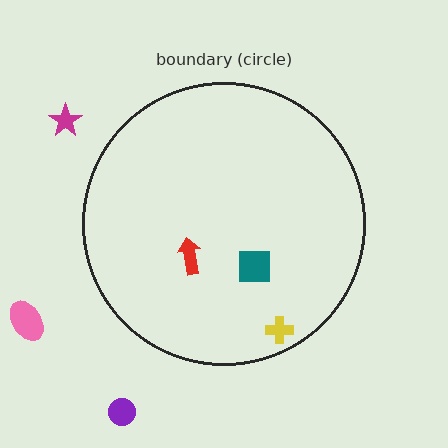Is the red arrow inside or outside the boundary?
Inside.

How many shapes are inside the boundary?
3 inside, 3 outside.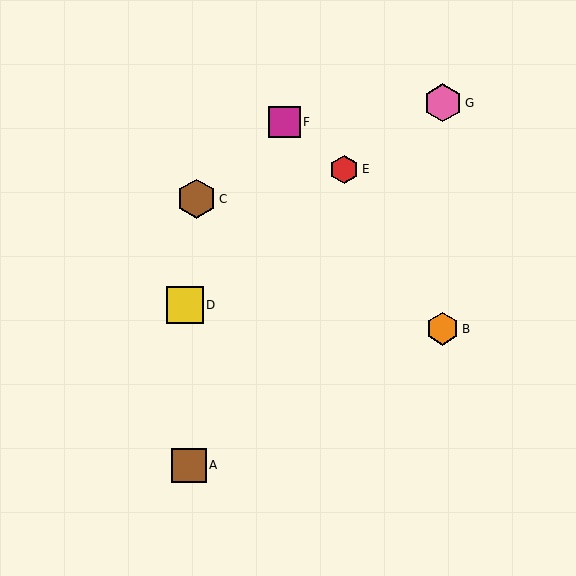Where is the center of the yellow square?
The center of the yellow square is at (185, 305).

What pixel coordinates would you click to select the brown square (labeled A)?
Click at (189, 465) to select the brown square A.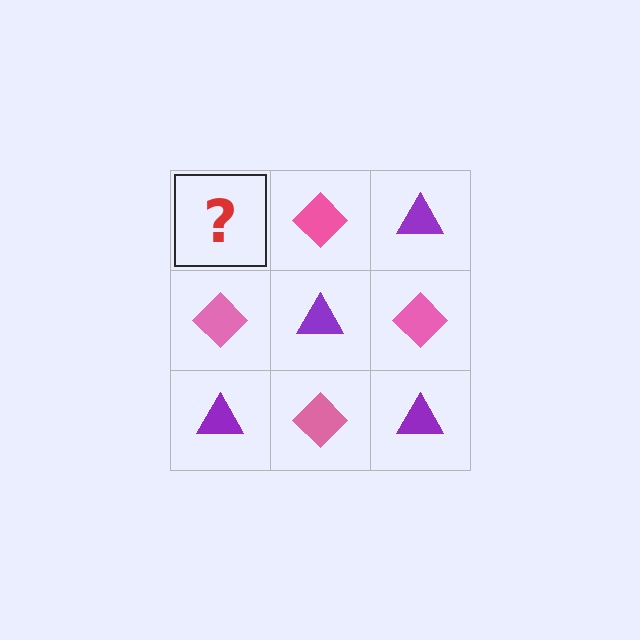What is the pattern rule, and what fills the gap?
The rule is that it alternates purple triangle and pink diamond in a checkerboard pattern. The gap should be filled with a purple triangle.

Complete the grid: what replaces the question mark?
The question mark should be replaced with a purple triangle.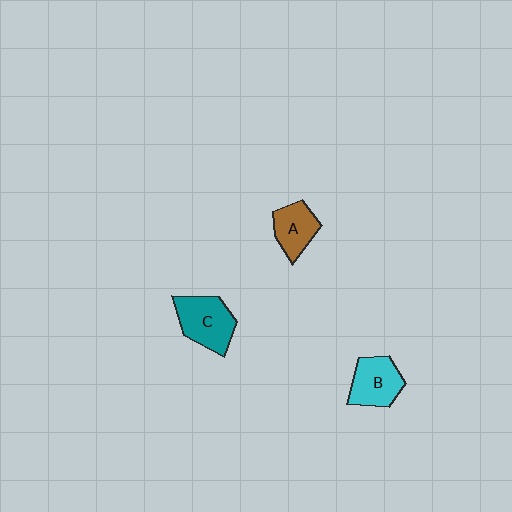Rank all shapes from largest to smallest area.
From largest to smallest: C (teal), B (cyan), A (brown).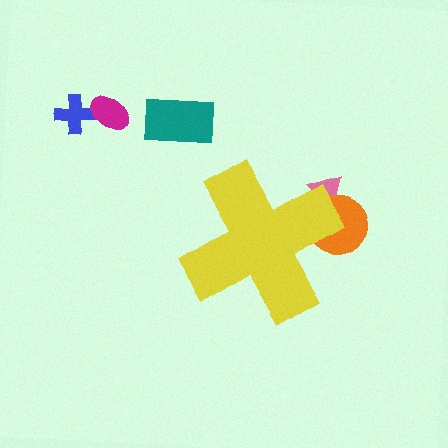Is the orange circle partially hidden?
Yes, the orange circle is partially hidden behind the yellow cross.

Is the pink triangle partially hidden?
Yes, the pink triangle is partially hidden behind the yellow cross.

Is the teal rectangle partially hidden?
No, the teal rectangle is fully visible.